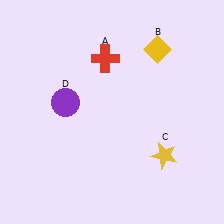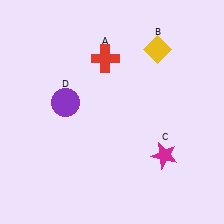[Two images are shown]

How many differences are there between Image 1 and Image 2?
There is 1 difference between the two images.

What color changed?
The star (C) changed from yellow in Image 1 to magenta in Image 2.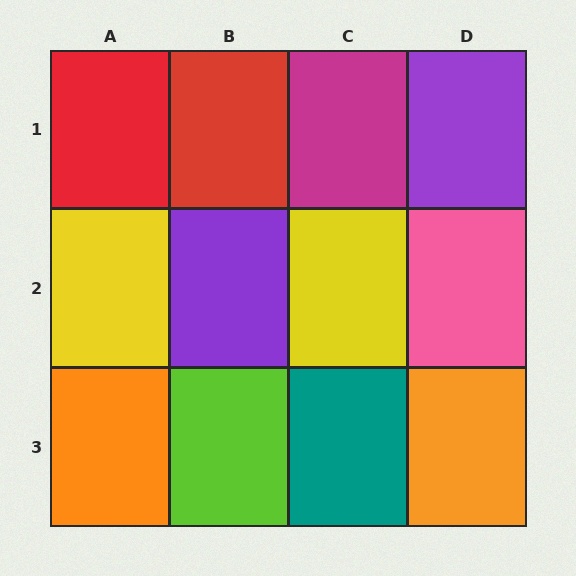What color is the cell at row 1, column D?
Purple.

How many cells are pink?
1 cell is pink.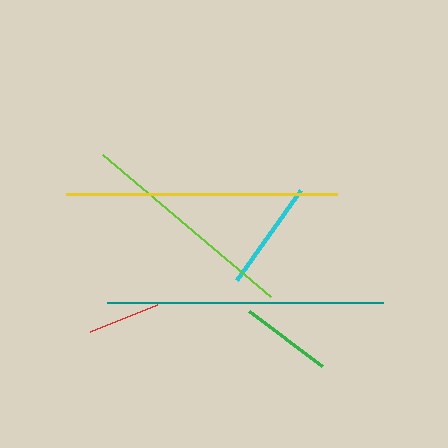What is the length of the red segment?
The red segment is approximately 72 pixels long.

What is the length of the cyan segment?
The cyan segment is approximately 110 pixels long.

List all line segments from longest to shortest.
From longest to shortest: teal, yellow, lime, cyan, green, red.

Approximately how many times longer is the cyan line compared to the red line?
The cyan line is approximately 1.5 times the length of the red line.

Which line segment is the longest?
The teal line is the longest at approximately 277 pixels.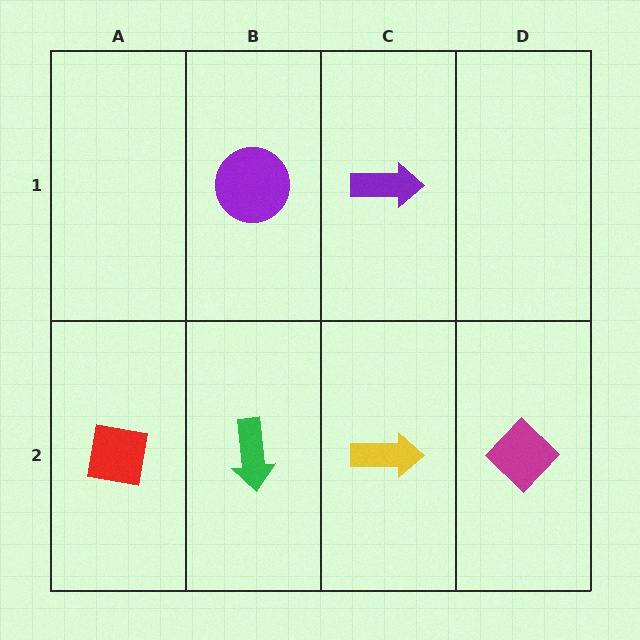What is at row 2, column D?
A magenta diamond.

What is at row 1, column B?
A purple circle.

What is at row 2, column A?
A red square.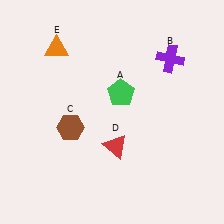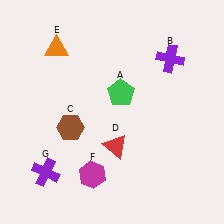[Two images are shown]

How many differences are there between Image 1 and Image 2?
There are 2 differences between the two images.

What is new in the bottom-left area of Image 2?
A magenta hexagon (F) was added in the bottom-left area of Image 2.